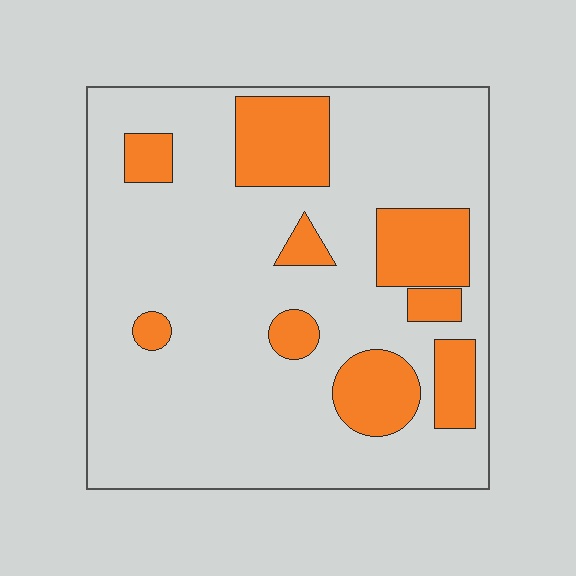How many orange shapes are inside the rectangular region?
9.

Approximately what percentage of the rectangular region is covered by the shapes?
Approximately 20%.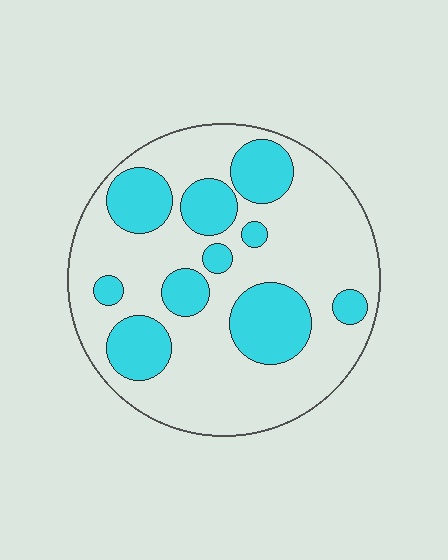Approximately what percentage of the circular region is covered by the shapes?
Approximately 30%.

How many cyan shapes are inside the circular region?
10.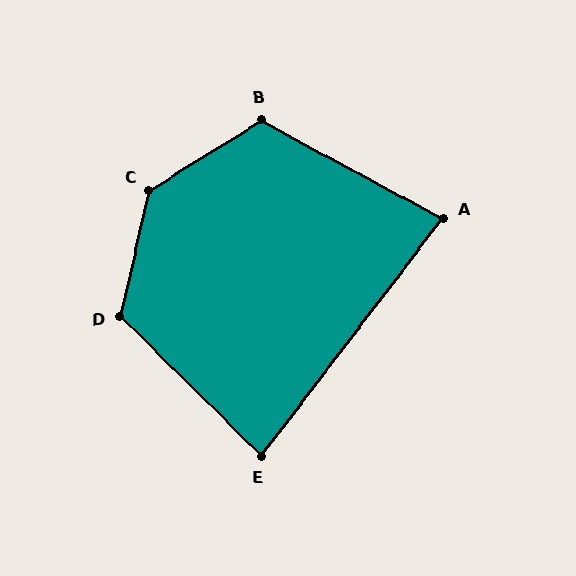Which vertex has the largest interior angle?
C, at approximately 135 degrees.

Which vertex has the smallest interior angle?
A, at approximately 81 degrees.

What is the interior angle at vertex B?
Approximately 120 degrees (obtuse).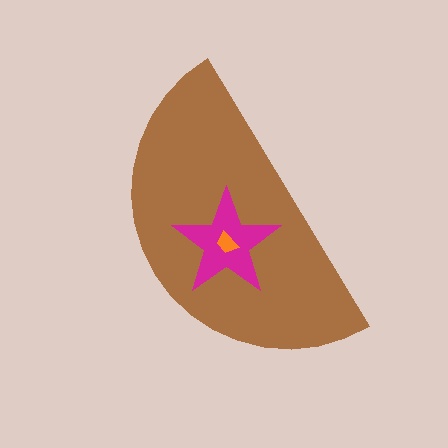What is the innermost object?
The orange trapezoid.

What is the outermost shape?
The brown semicircle.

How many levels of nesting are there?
3.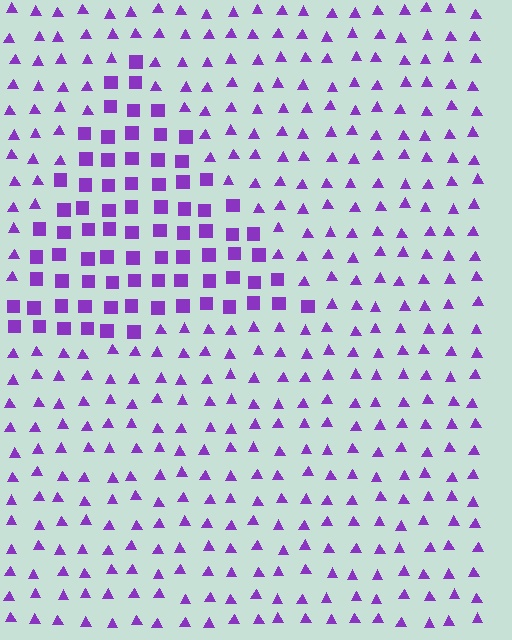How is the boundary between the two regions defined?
The boundary is defined by a change in element shape: squares inside vs. triangles outside. All elements share the same color and spacing.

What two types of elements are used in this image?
The image uses squares inside the triangle region and triangles outside it.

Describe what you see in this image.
The image is filled with small purple elements arranged in a uniform grid. A triangle-shaped region contains squares, while the surrounding area contains triangles. The boundary is defined purely by the change in element shape.